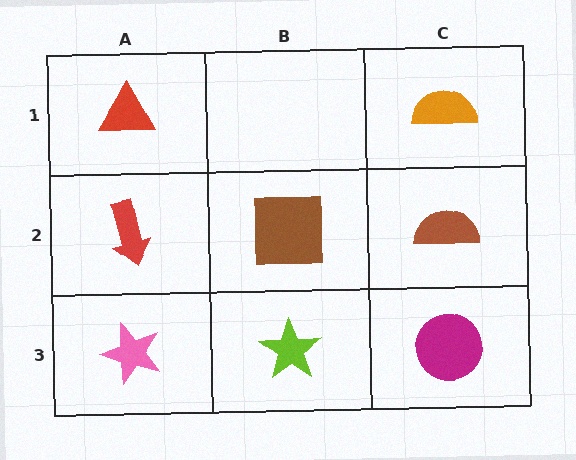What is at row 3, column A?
A pink star.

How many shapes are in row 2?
3 shapes.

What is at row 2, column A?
A red arrow.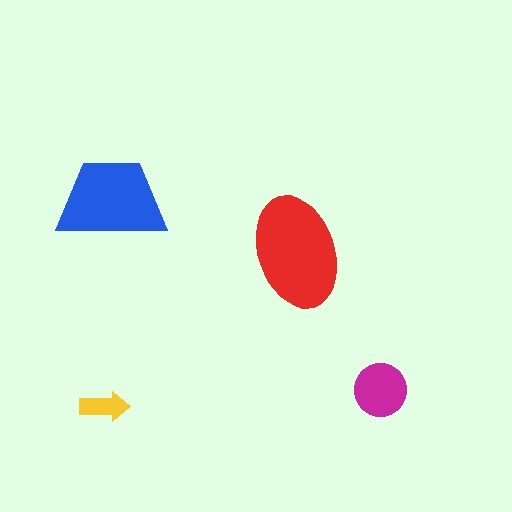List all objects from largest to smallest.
The red ellipse, the blue trapezoid, the magenta circle, the yellow arrow.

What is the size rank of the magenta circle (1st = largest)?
3rd.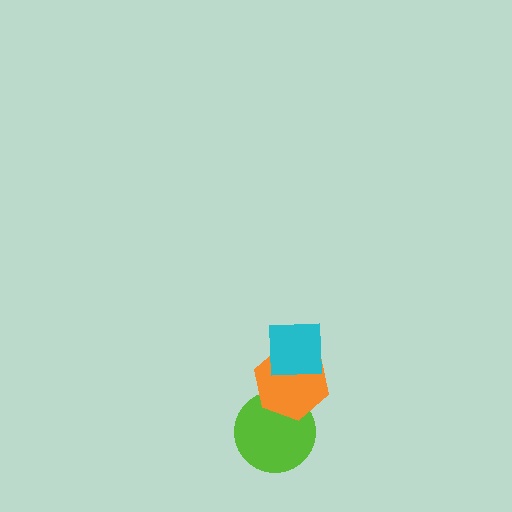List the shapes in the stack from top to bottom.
From top to bottom: the cyan square, the orange hexagon, the lime circle.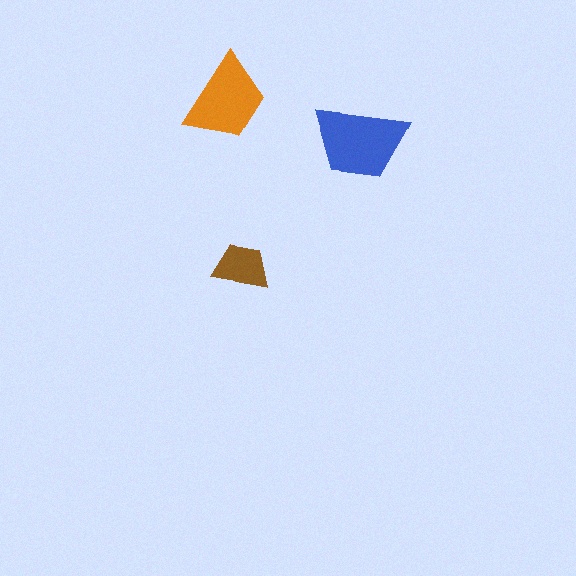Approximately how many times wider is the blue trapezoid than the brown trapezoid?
About 1.5 times wider.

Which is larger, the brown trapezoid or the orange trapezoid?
The orange one.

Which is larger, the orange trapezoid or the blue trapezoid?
The blue one.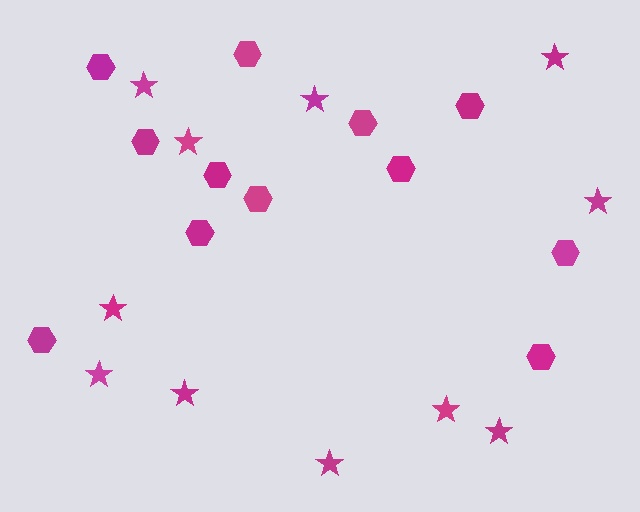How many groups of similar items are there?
There are 2 groups: one group of hexagons (12) and one group of stars (11).